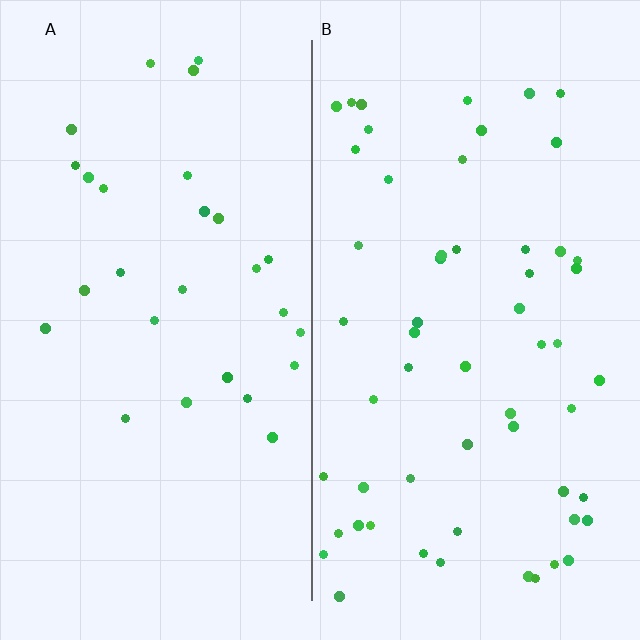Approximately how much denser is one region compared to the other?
Approximately 2.0× — region B over region A.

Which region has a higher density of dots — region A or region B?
B (the right).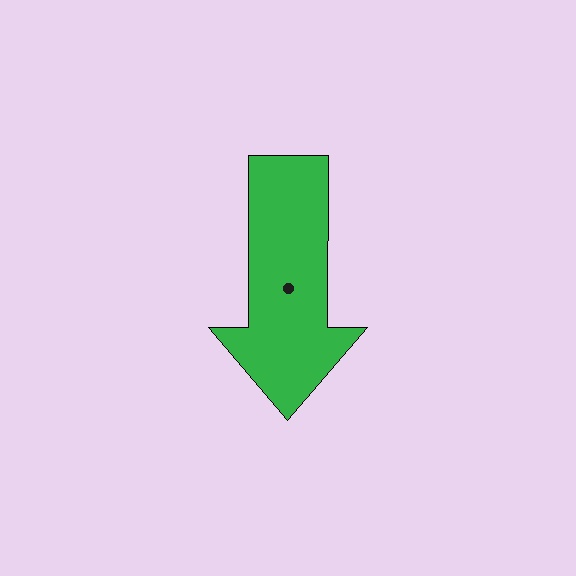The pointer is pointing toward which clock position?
Roughly 6 o'clock.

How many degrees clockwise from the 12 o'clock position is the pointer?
Approximately 180 degrees.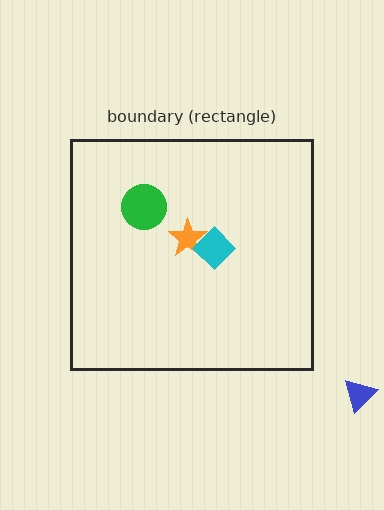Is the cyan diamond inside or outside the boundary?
Inside.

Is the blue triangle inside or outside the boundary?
Outside.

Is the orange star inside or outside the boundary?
Inside.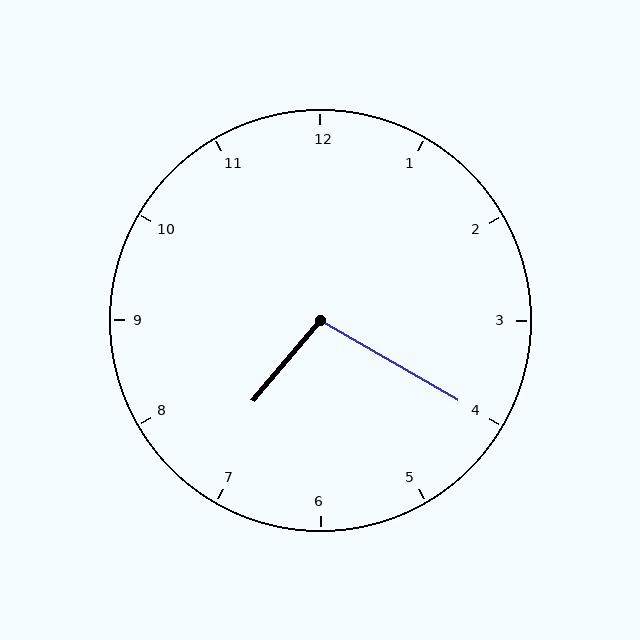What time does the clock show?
7:20.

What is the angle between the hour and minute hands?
Approximately 100 degrees.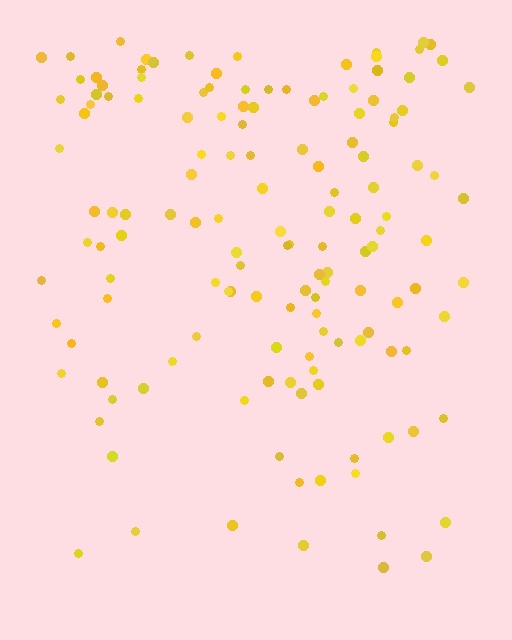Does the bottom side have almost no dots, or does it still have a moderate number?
Still a moderate number, just noticeably fewer than the top.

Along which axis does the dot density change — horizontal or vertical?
Vertical.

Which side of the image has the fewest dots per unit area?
The bottom.